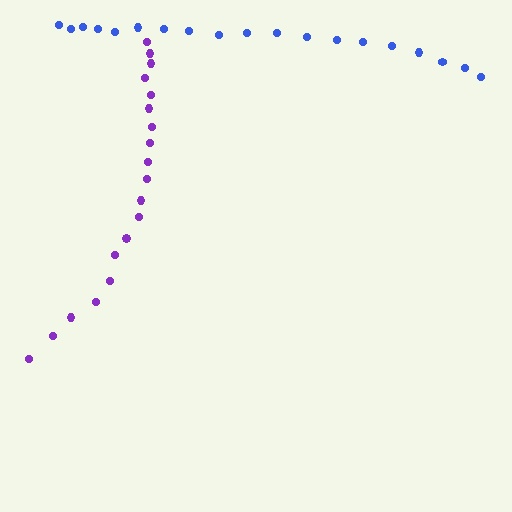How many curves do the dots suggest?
There are 2 distinct paths.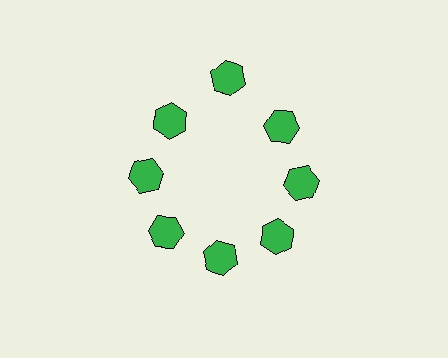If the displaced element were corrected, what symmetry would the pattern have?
It would have 8-fold rotational symmetry — the pattern would map onto itself every 45 degrees.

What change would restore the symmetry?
The symmetry would be restored by moving it inward, back onto the ring so that all 8 hexagons sit at equal angles and equal distance from the center.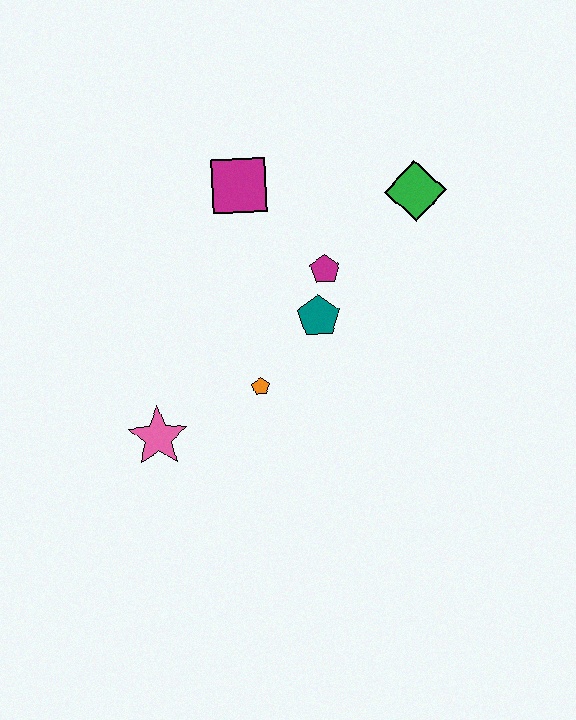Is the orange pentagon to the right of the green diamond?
No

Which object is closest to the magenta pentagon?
The teal pentagon is closest to the magenta pentagon.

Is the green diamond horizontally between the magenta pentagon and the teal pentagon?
No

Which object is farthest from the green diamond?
The pink star is farthest from the green diamond.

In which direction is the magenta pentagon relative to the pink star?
The magenta pentagon is to the right of the pink star.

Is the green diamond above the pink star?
Yes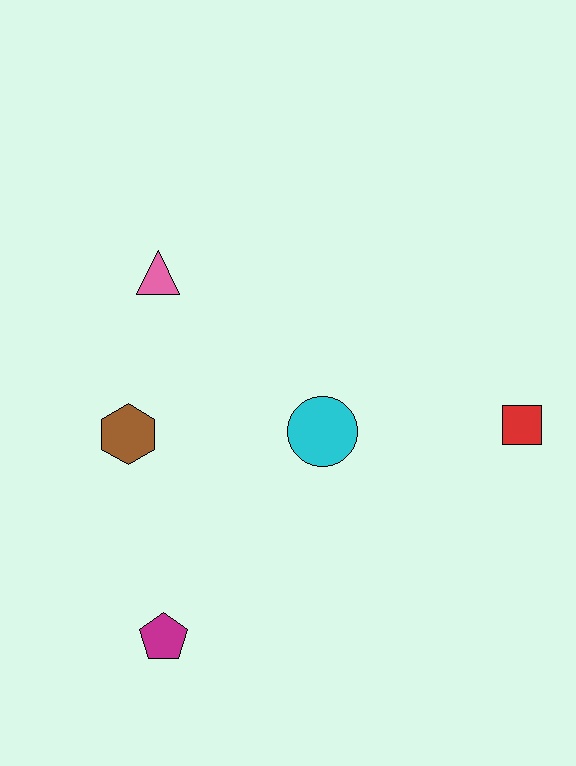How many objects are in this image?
There are 5 objects.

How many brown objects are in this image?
There is 1 brown object.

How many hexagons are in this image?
There is 1 hexagon.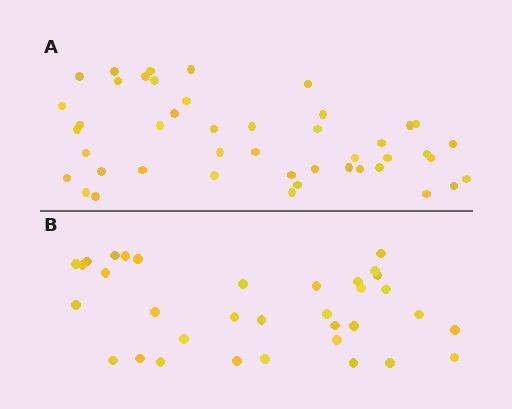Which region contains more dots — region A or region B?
Region A (the top region) has more dots.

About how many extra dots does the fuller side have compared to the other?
Region A has roughly 12 or so more dots than region B.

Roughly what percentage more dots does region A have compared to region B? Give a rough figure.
About 30% more.